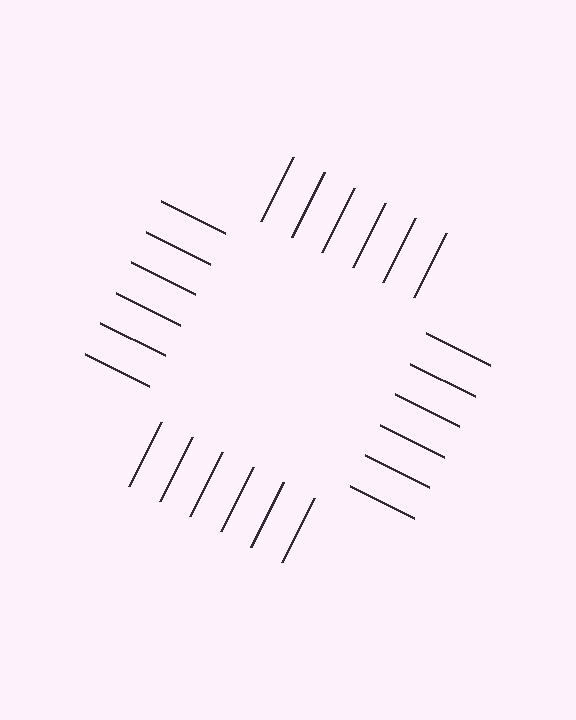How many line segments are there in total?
24 — 6 along each of the 4 edges.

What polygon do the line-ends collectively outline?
An illusory square — the line segments terminate on its edges but no continuous stroke is drawn.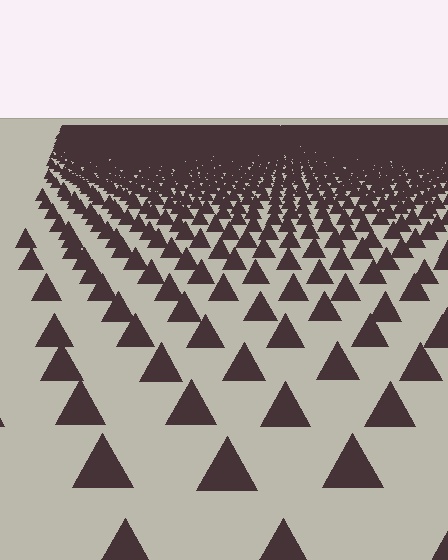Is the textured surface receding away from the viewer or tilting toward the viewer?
The surface is receding away from the viewer. Texture elements get smaller and denser toward the top.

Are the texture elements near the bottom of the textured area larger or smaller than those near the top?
Larger. Near the bottom, elements are closer to the viewer and appear at a bigger on-screen size.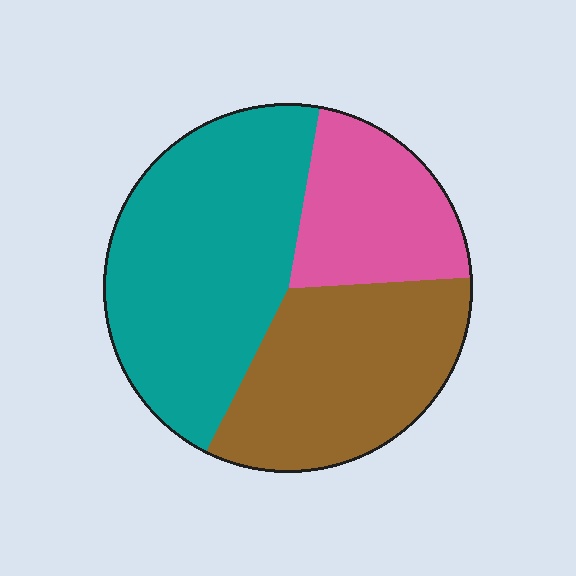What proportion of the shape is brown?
Brown takes up about one third (1/3) of the shape.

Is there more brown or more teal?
Teal.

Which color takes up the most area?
Teal, at roughly 45%.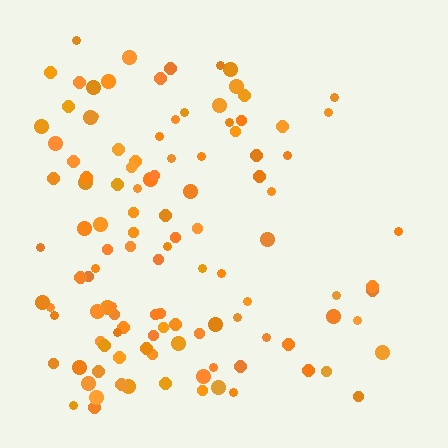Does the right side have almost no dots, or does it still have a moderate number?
Still a moderate number, just noticeably fewer than the left.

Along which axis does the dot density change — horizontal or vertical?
Horizontal.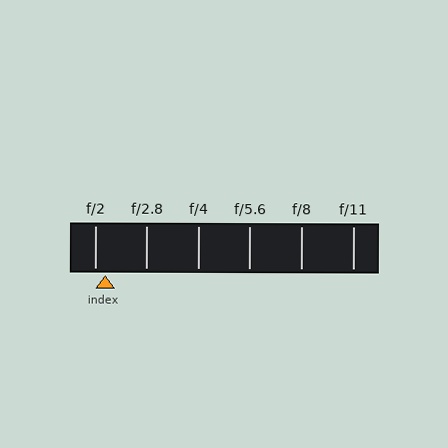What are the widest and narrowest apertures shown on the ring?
The widest aperture shown is f/2 and the narrowest is f/11.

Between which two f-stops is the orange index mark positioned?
The index mark is between f/2 and f/2.8.